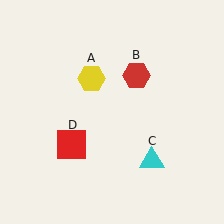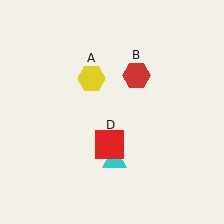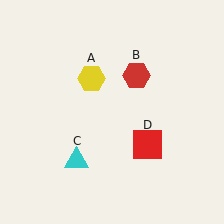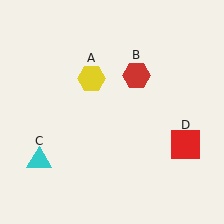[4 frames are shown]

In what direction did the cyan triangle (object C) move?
The cyan triangle (object C) moved left.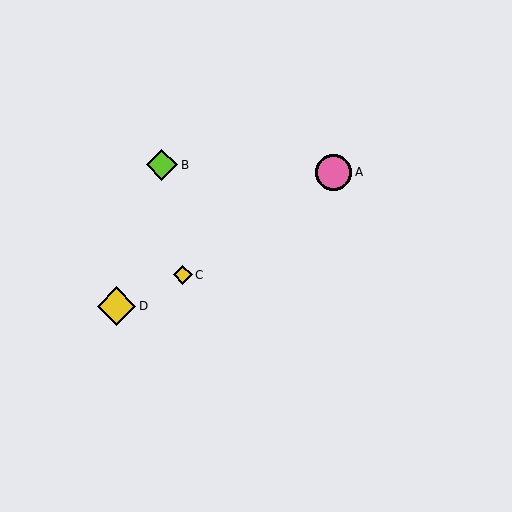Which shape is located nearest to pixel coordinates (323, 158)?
The pink circle (labeled A) at (334, 172) is nearest to that location.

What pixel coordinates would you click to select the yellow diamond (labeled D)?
Click at (116, 306) to select the yellow diamond D.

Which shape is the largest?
The yellow diamond (labeled D) is the largest.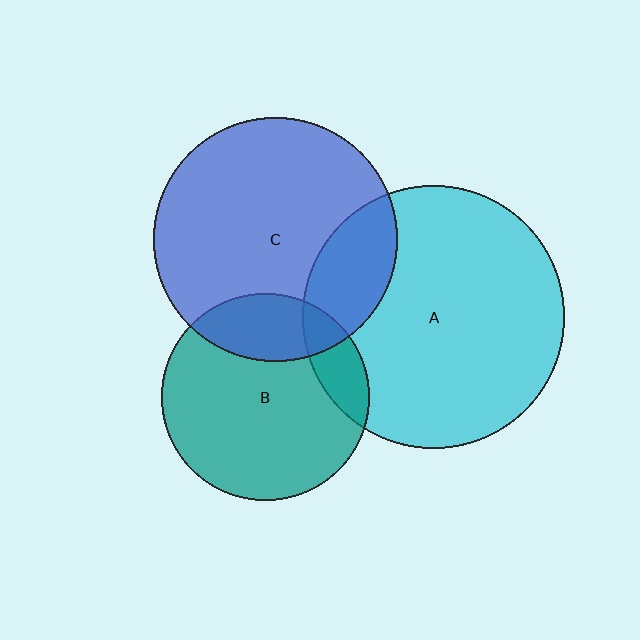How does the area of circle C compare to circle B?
Approximately 1.4 times.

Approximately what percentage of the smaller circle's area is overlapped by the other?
Approximately 20%.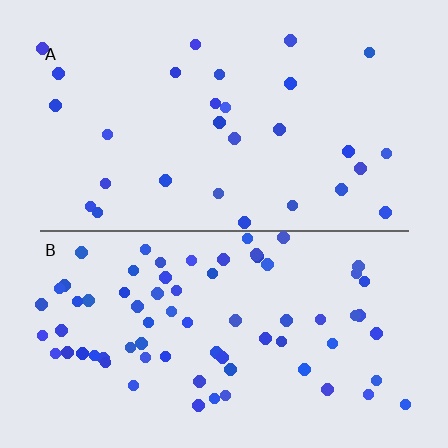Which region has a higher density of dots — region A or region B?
B (the bottom).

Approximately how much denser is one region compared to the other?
Approximately 2.5× — region B over region A.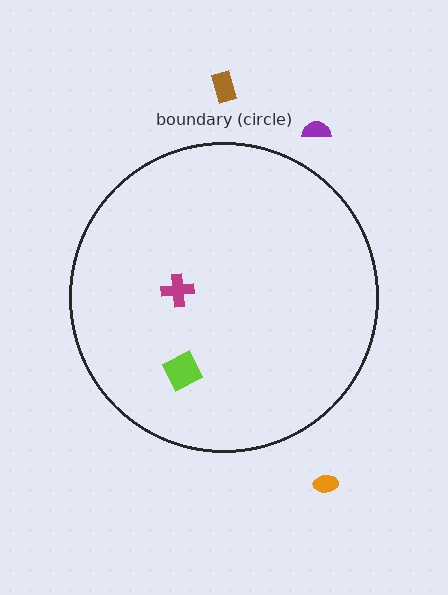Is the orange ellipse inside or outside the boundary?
Outside.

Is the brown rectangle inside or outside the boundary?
Outside.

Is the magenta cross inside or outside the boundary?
Inside.